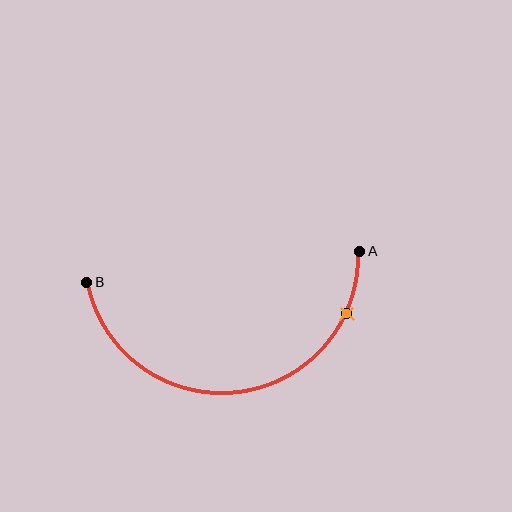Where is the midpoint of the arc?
The arc midpoint is the point on the curve farthest from the straight line joining A and B. It sits below that line.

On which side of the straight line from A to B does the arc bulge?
The arc bulges below the straight line connecting A and B.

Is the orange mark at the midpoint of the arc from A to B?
No. The orange mark lies on the arc but is closer to endpoint A. The arc midpoint would be at the point on the curve equidistant along the arc from both A and B.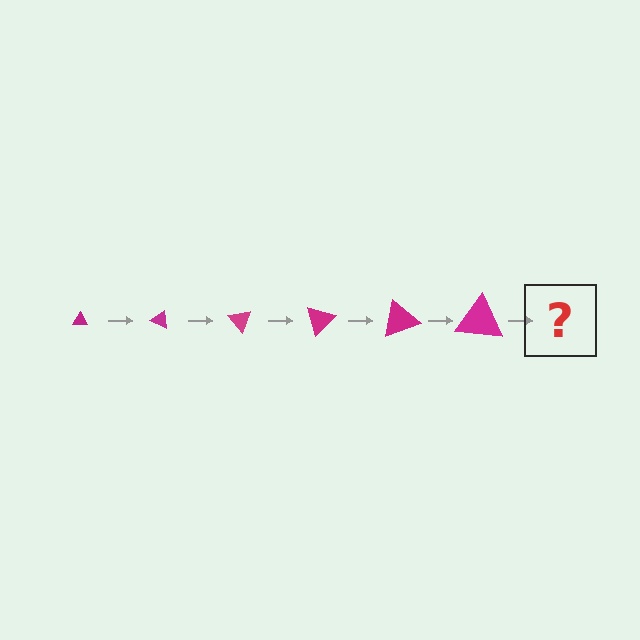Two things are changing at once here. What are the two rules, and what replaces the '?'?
The two rules are that the triangle grows larger each step and it rotates 25 degrees each step. The '?' should be a triangle, larger than the previous one and rotated 150 degrees from the start.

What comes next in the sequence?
The next element should be a triangle, larger than the previous one and rotated 150 degrees from the start.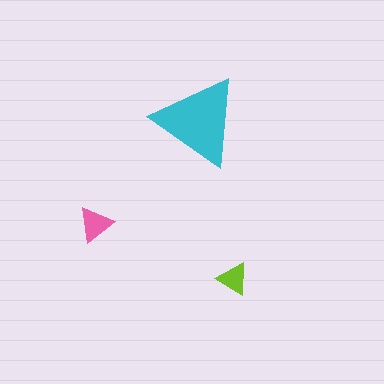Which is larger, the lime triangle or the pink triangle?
The pink one.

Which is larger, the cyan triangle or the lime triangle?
The cyan one.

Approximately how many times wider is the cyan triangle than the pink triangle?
About 2.5 times wider.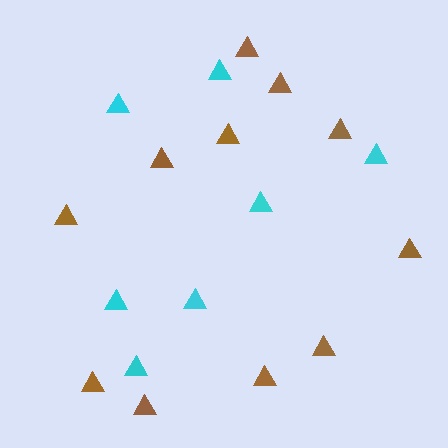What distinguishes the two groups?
There are 2 groups: one group of brown triangles (11) and one group of cyan triangles (7).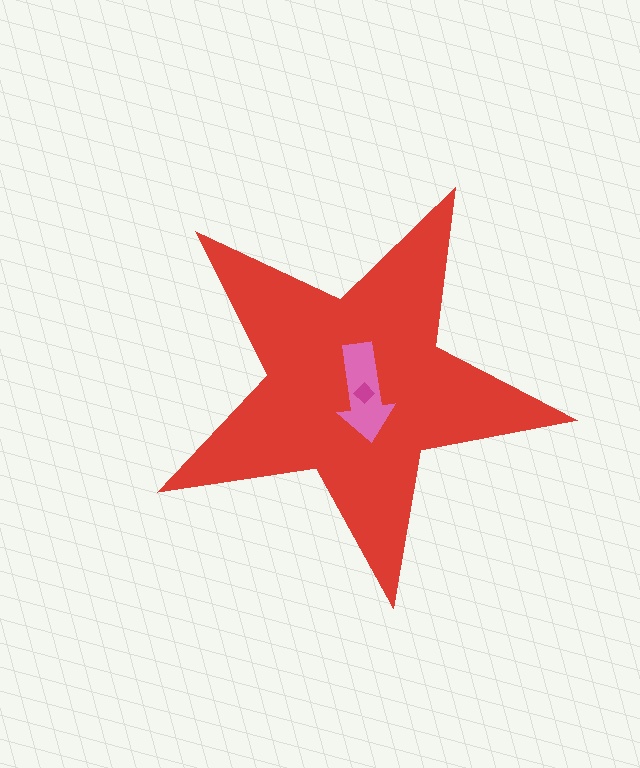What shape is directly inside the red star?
The pink arrow.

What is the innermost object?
The magenta diamond.